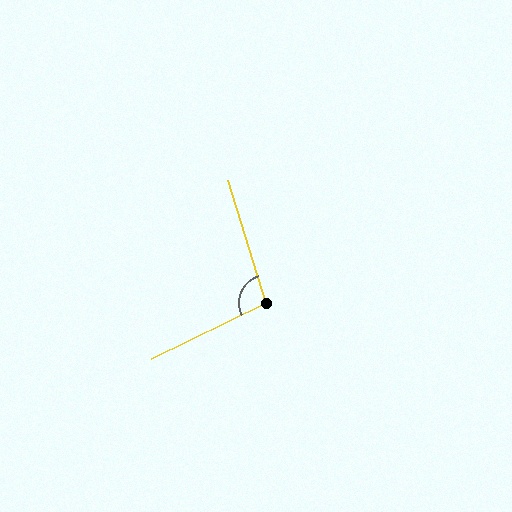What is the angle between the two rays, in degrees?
Approximately 99 degrees.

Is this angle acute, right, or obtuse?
It is obtuse.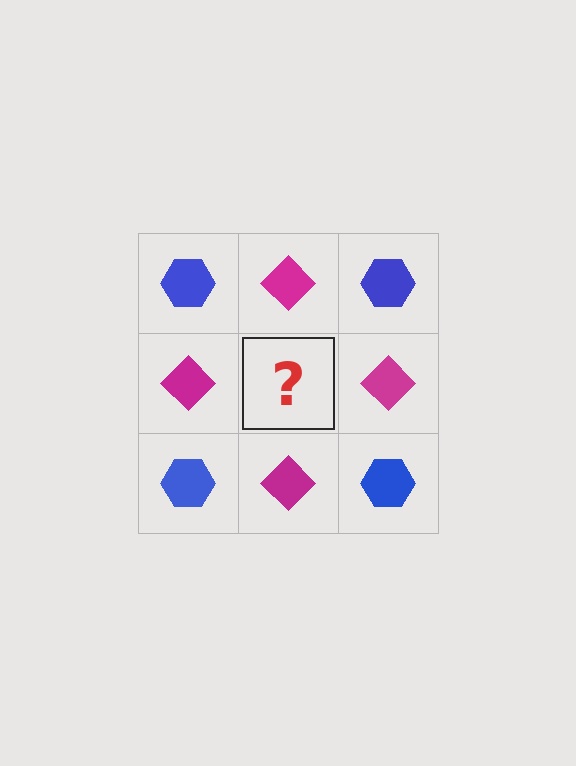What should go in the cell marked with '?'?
The missing cell should contain a blue hexagon.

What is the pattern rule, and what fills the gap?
The rule is that it alternates blue hexagon and magenta diamond in a checkerboard pattern. The gap should be filled with a blue hexagon.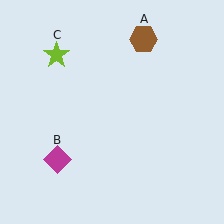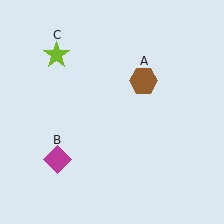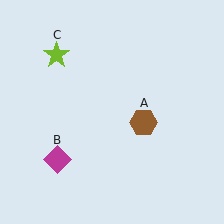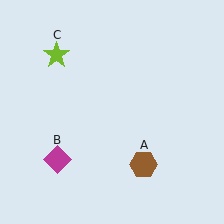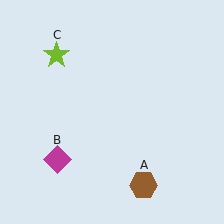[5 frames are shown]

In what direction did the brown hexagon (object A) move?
The brown hexagon (object A) moved down.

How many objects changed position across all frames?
1 object changed position: brown hexagon (object A).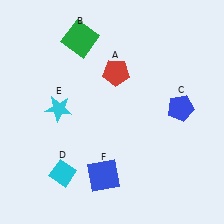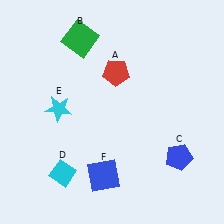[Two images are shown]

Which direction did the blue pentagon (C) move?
The blue pentagon (C) moved down.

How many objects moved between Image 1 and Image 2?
1 object moved between the two images.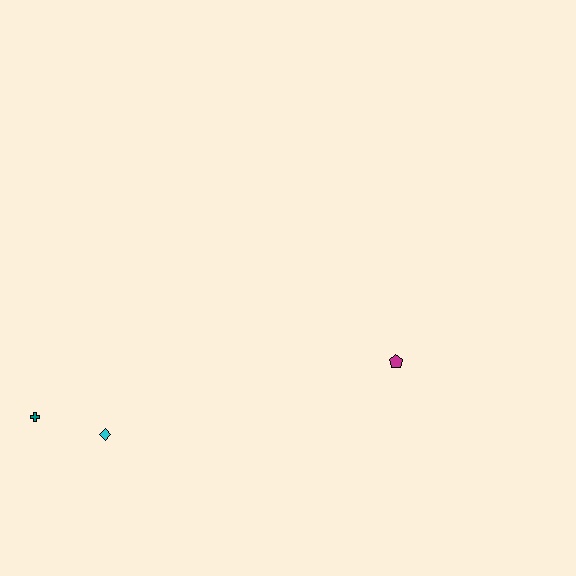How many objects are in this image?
There are 3 objects.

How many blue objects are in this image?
There are no blue objects.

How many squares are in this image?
There are no squares.